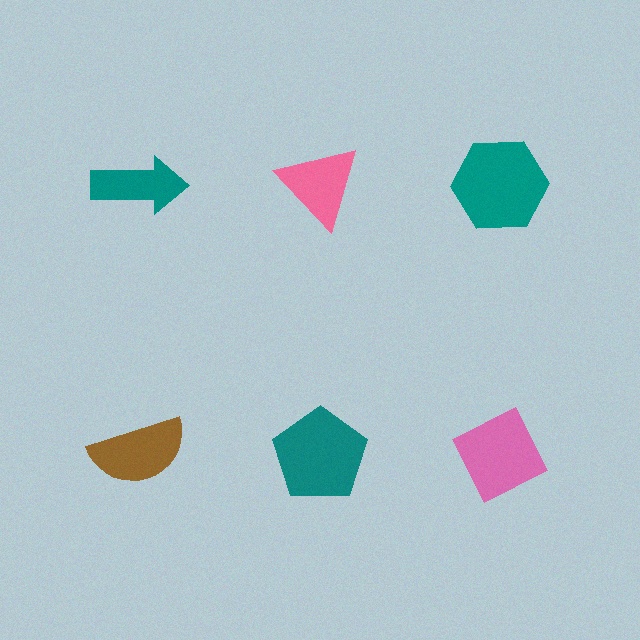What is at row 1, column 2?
A pink triangle.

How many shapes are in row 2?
3 shapes.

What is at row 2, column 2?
A teal pentagon.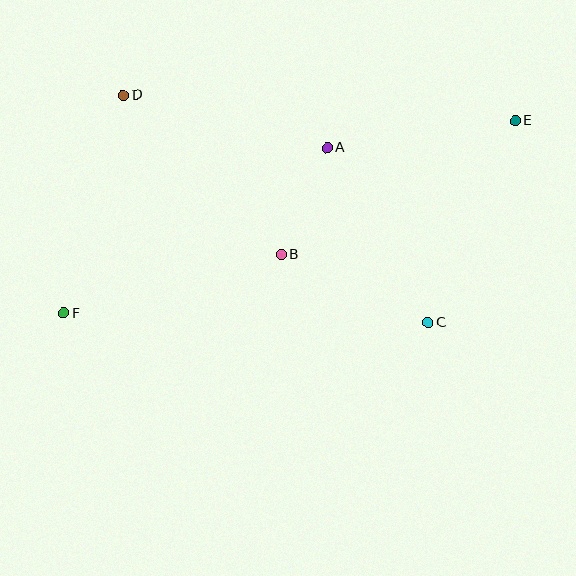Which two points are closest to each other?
Points A and B are closest to each other.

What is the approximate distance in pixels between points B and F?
The distance between B and F is approximately 225 pixels.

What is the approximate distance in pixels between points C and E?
The distance between C and E is approximately 220 pixels.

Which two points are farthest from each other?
Points E and F are farthest from each other.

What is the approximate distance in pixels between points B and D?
The distance between B and D is approximately 224 pixels.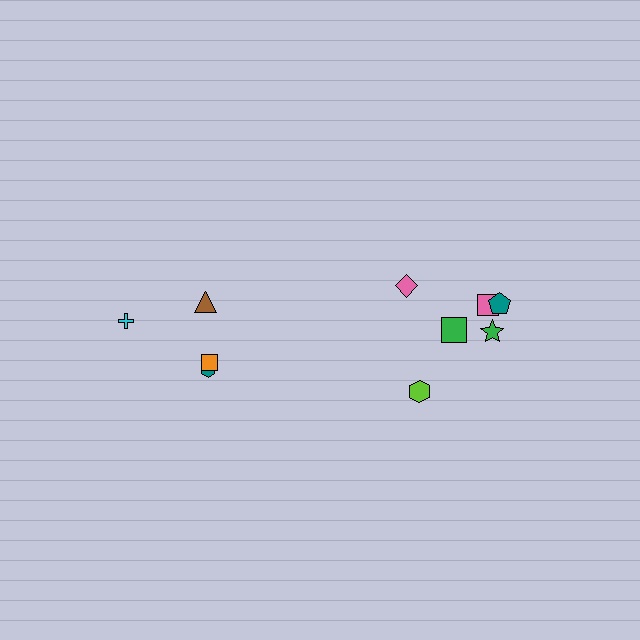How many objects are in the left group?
There are 4 objects.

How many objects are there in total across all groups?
There are 10 objects.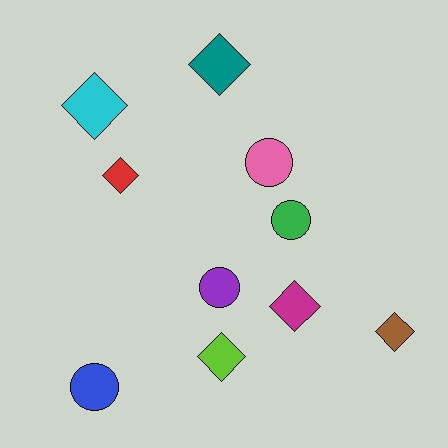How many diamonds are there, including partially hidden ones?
There are 6 diamonds.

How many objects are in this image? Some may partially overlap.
There are 10 objects.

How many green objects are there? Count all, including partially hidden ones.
There is 1 green object.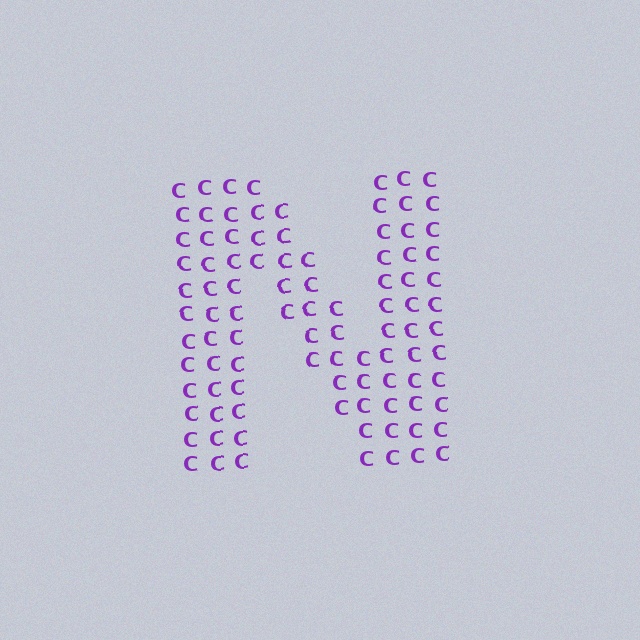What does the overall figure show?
The overall figure shows the letter N.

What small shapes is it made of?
It is made of small letter C's.